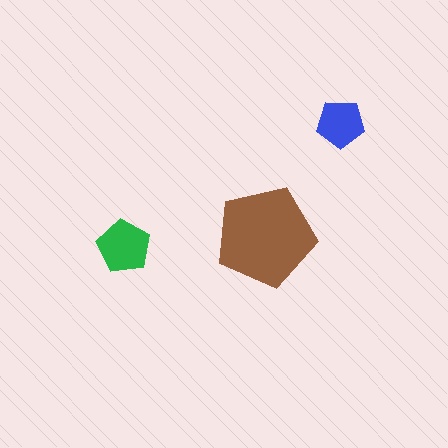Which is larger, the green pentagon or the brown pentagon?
The brown one.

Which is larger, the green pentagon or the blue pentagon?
The green one.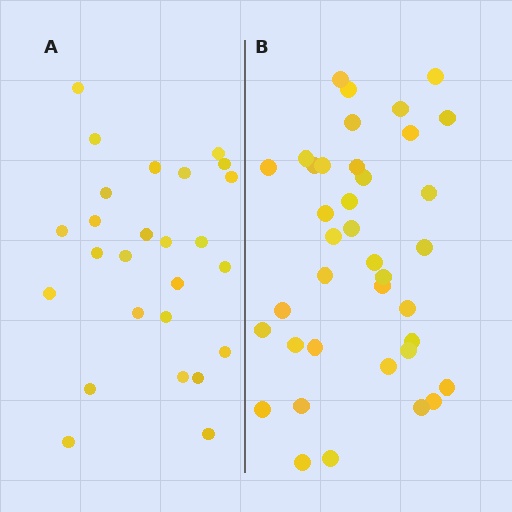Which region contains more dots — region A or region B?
Region B (the right region) has more dots.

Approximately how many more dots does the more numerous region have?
Region B has roughly 12 or so more dots than region A.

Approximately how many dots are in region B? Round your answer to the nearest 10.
About 40 dots. (The exact count is 38, which rounds to 40.)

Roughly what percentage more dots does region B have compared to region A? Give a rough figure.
About 45% more.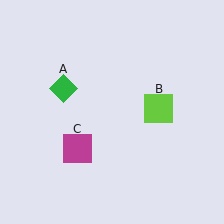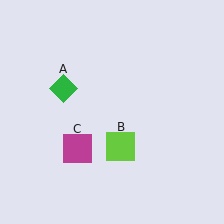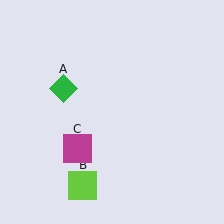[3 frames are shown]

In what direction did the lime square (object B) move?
The lime square (object B) moved down and to the left.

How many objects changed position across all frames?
1 object changed position: lime square (object B).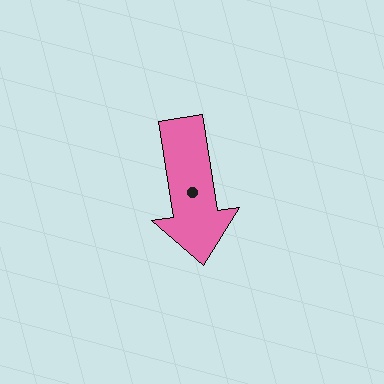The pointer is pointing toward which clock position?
Roughly 6 o'clock.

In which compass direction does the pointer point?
South.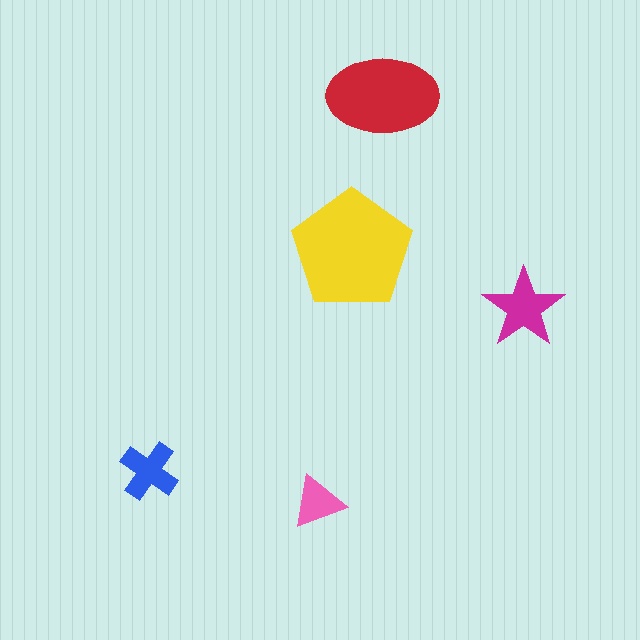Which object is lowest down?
The pink triangle is bottommost.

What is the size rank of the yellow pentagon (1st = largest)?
1st.